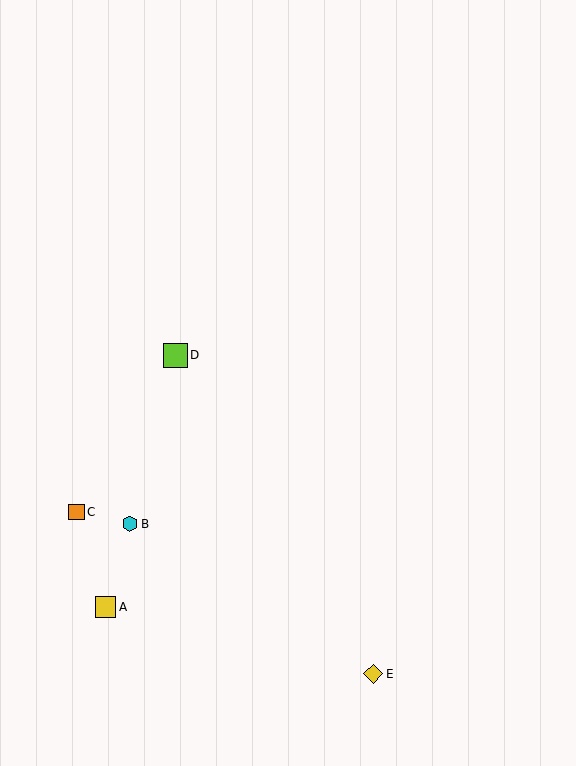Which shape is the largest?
The lime square (labeled D) is the largest.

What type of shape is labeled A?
Shape A is a yellow square.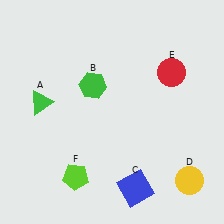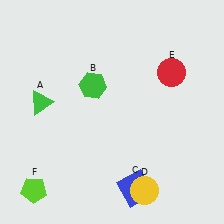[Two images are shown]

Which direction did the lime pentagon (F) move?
The lime pentagon (F) moved left.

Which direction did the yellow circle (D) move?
The yellow circle (D) moved left.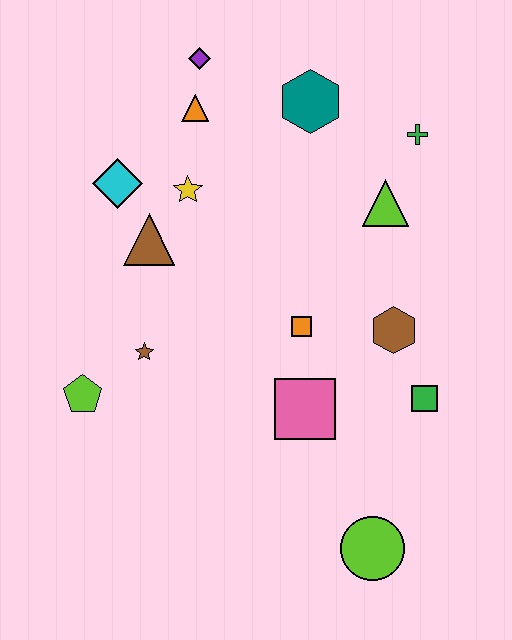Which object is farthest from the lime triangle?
The lime pentagon is farthest from the lime triangle.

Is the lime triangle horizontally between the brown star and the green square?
Yes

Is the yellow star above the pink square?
Yes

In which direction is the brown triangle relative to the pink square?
The brown triangle is above the pink square.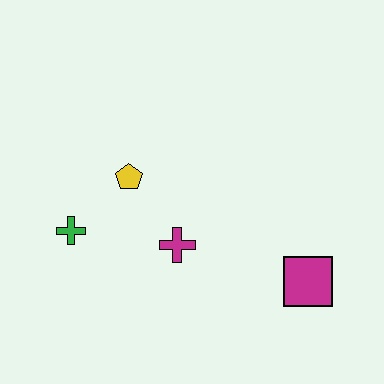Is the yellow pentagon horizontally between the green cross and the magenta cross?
Yes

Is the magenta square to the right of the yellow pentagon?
Yes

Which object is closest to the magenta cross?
The yellow pentagon is closest to the magenta cross.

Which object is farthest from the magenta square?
The green cross is farthest from the magenta square.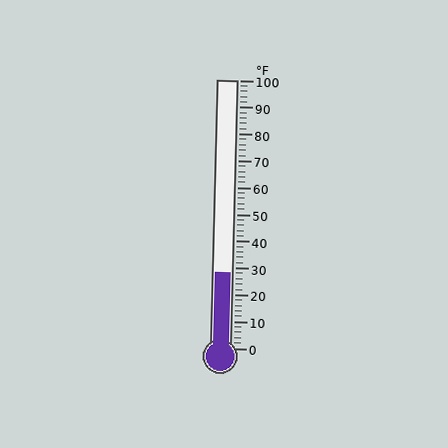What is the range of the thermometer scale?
The thermometer scale ranges from 0°F to 100°F.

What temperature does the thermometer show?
The thermometer shows approximately 28°F.